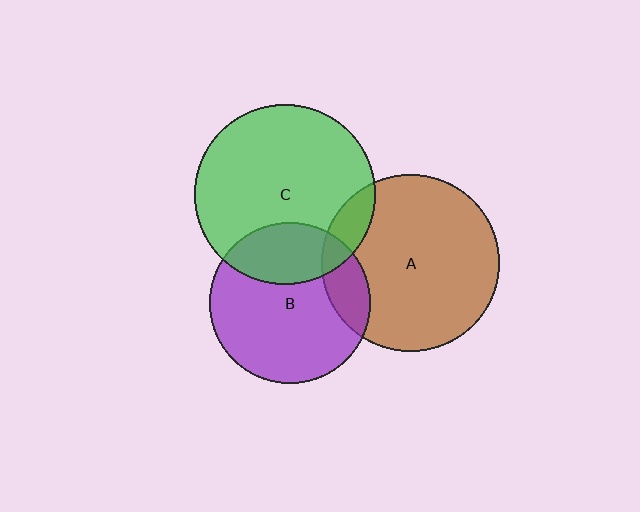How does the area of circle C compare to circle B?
Approximately 1.3 times.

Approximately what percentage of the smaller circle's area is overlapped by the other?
Approximately 10%.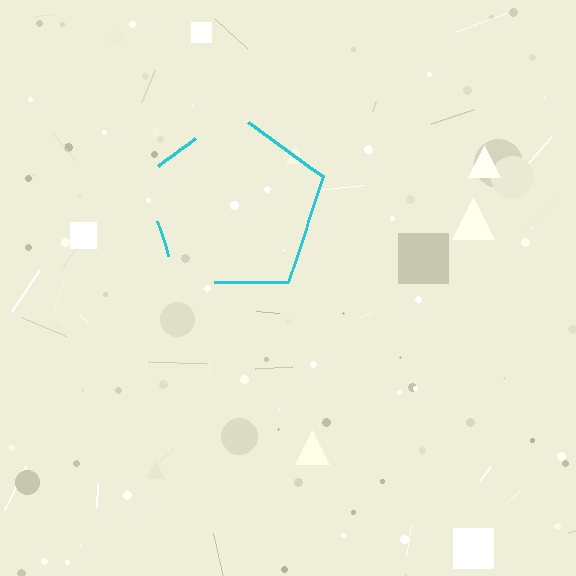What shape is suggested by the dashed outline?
The dashed outline suggests a pentagon.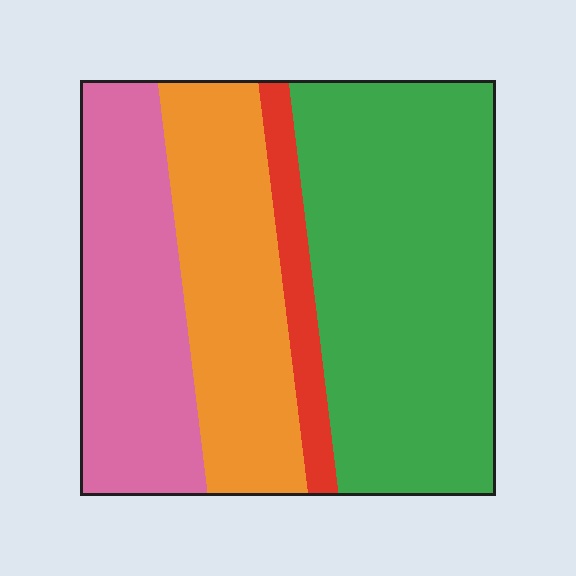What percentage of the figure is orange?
Orange takes up about one quarter (1/4) of the figure.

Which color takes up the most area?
Green, at roughly 45%.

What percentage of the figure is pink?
Pink takes up about one quarter (1/4) of the figure.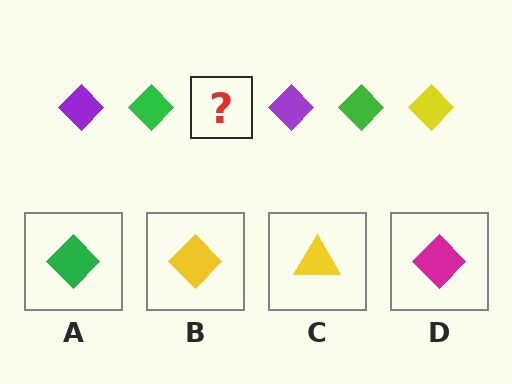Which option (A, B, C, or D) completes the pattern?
B.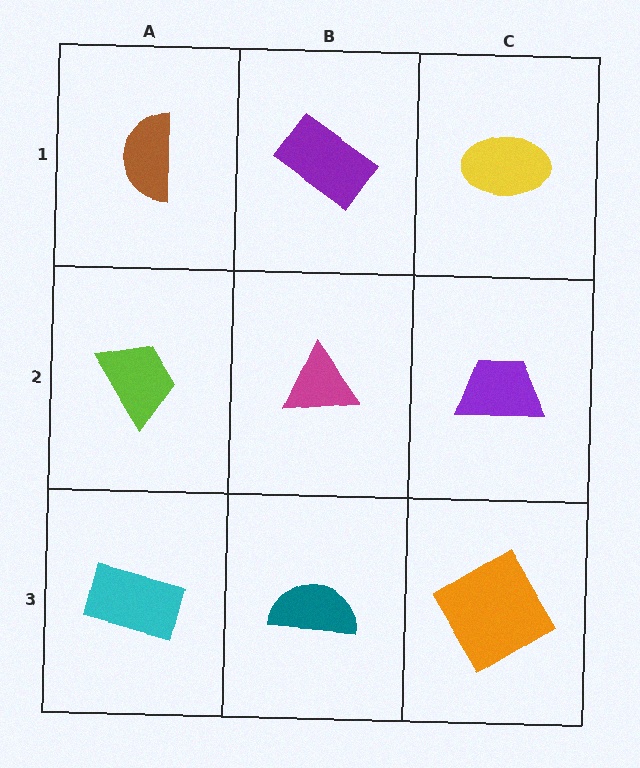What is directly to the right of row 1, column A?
A purple rectangle.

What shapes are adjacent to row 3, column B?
A magenta triangle (row 2, column B), a cyan rectangle (row 3, column A), an orange diamond (row 3, column C).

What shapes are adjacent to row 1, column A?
A lime trapezoid (row 2, column A), a purple rectangle (row 1, column B).